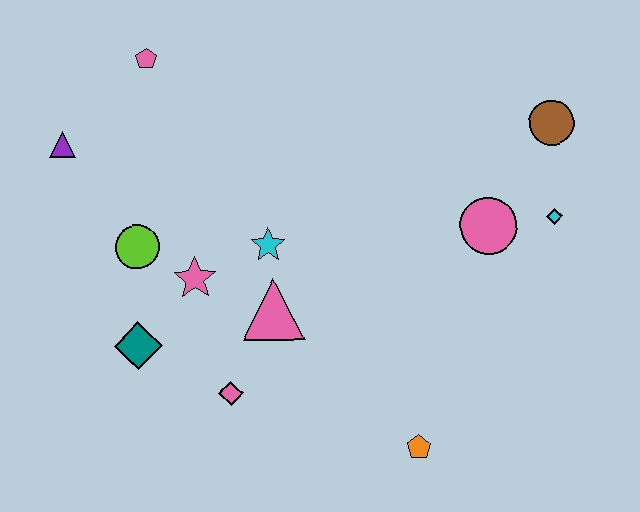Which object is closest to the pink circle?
The cyan diamond is closest to the pink circle.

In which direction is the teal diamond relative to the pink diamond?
The teal diamond is to the left of the pink diamond.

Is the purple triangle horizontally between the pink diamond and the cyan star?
No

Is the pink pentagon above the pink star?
Yes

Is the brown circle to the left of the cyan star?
No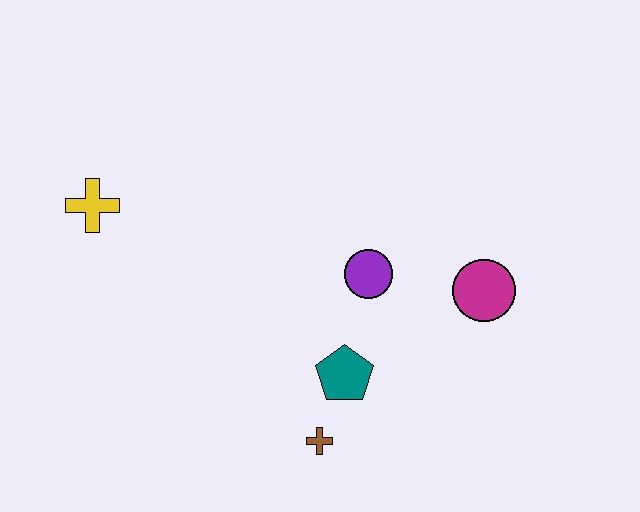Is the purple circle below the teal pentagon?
No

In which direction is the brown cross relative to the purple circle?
The brown cross is below the purple circle.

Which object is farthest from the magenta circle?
The yellow cross is farthest from the magenta circle.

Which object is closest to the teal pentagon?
The brown cross is closest to the teal pentagon.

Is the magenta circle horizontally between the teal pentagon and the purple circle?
No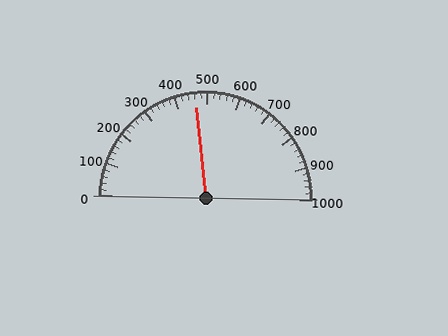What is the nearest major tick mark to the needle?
The nearest major tick mark is 500.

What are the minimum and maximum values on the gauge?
The gauge ranges from 0 to 1000.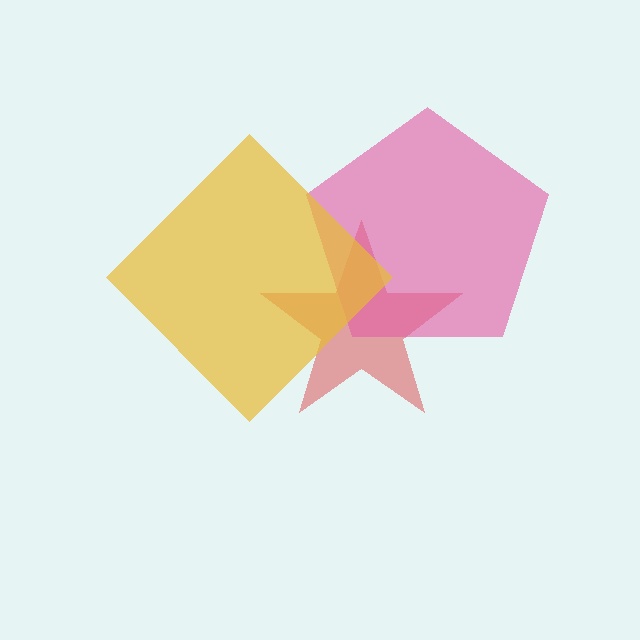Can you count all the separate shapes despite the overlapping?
Yes, there are 3 separate shapes.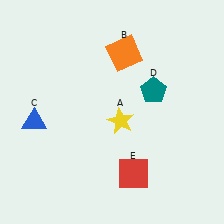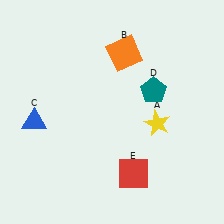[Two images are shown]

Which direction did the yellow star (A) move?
The yellow star (A) moved right.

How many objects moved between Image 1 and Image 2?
1 object moved between the two images.